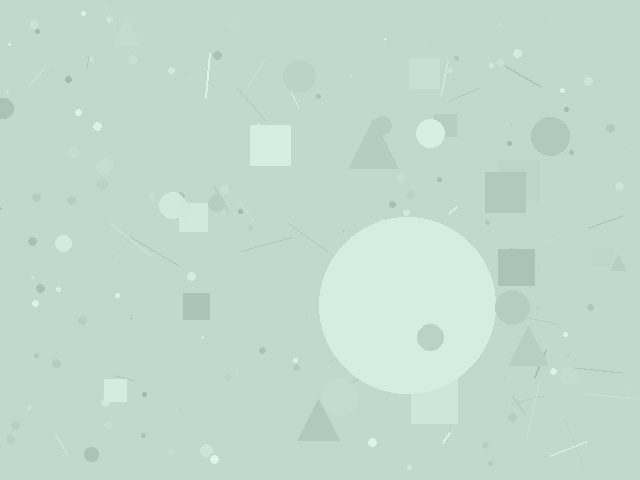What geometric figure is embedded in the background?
A circle is embedded in the background.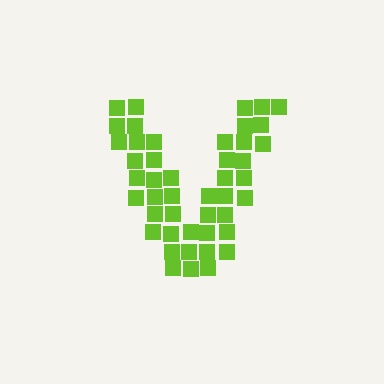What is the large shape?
The large shape is the letter V.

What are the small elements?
The small elements are squares.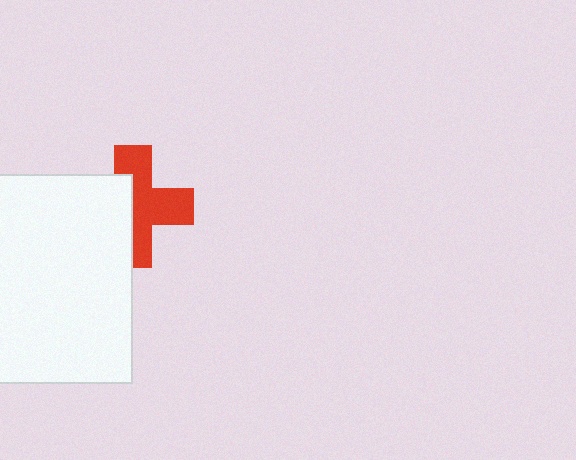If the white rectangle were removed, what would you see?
You would see the complete red cross.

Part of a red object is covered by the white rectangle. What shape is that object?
It is a cross.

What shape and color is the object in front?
The object in front is a white rectangle.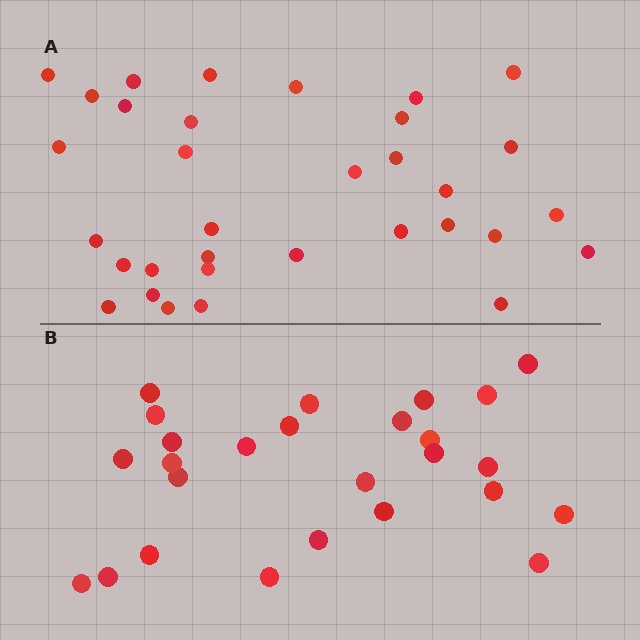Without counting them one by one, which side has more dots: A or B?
Region A (the top region) has more dots.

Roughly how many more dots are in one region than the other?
Region A has roughly 8 or so more dots than region B.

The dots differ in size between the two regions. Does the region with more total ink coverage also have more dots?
No. Region B has more total ink coverage because its dots are larger, but region A actually contains more individual dots. Total area can be misleading — the number of items is what matters here.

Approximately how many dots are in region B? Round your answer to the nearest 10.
About 30 dots. (The exact count is 26, which rounds to 30.)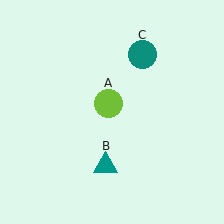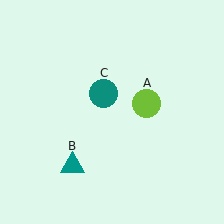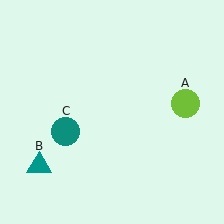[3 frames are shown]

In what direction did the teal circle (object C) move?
The teal circle (object C) moved down and to the left.